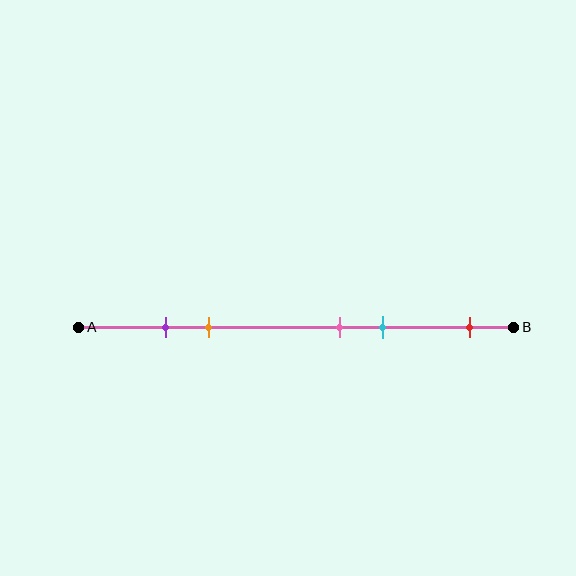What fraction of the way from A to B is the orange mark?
The orange mark is approximately 30% (0.3) of the way from A to B.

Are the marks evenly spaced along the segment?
No, the marks are not evenly spaced.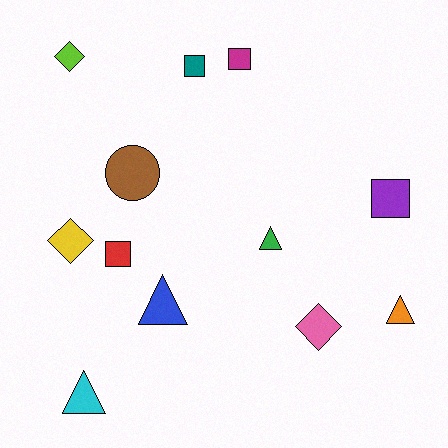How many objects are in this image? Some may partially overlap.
There are 12 objects.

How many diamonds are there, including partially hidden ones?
There are 3 diamonds.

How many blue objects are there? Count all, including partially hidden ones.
There is 1 blue object.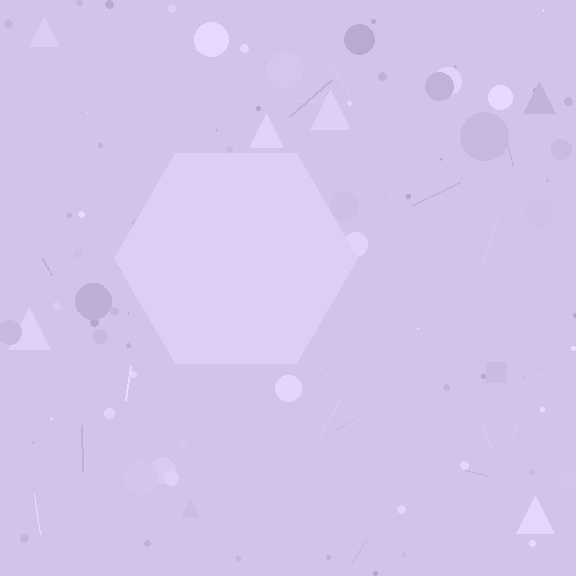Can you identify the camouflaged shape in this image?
The camouflaged shape is a hexagon.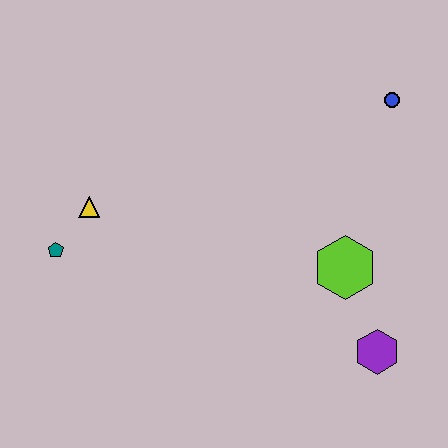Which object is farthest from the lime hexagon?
The teal pentagon is farthest from the lime hexagon.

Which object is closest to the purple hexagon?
The lime hexagon is closest to the purple hexagon.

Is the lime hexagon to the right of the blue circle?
No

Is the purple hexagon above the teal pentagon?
No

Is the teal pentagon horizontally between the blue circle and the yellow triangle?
No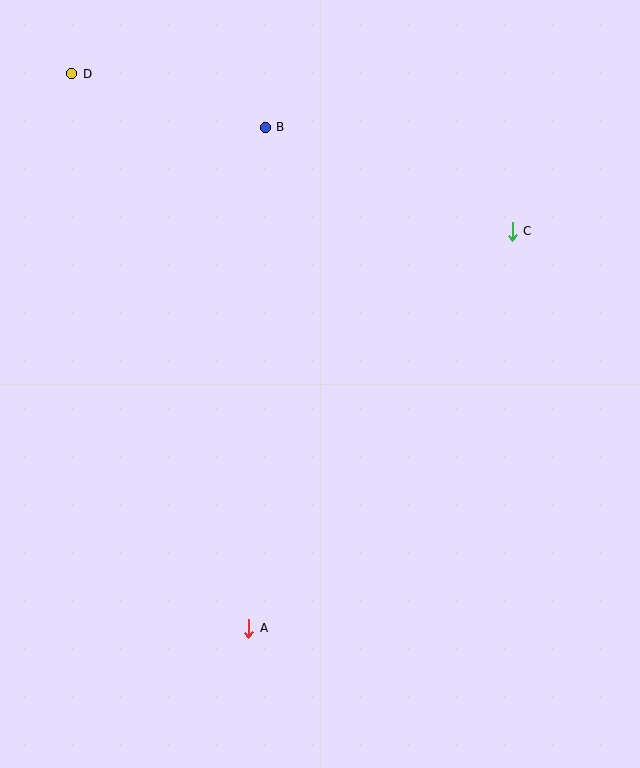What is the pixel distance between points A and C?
The distance between A and C is 476 pixels.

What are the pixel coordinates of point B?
Point B is at (265, 127).